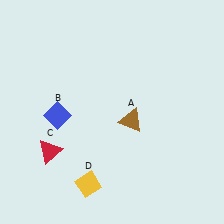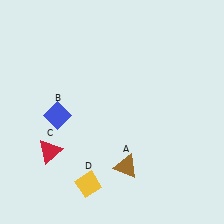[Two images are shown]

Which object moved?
The brown triangle (A) moved down.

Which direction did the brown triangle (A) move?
The brown triangle (A) moved down.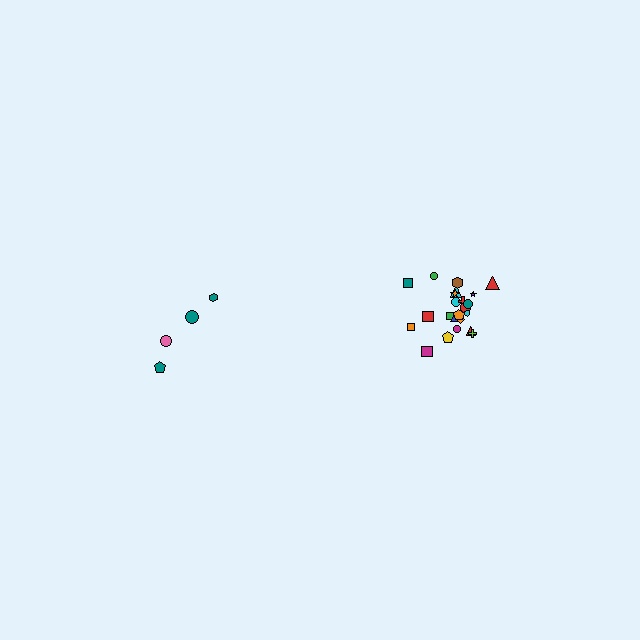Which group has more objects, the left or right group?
The right group.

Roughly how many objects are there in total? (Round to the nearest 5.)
Roughly 30 objects in total.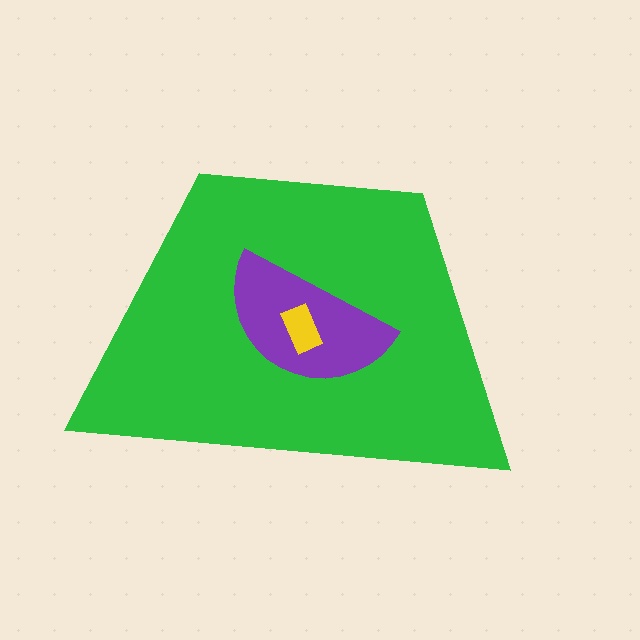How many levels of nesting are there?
3.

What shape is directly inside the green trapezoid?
The purple semicircle.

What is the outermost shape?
The green trapezoid.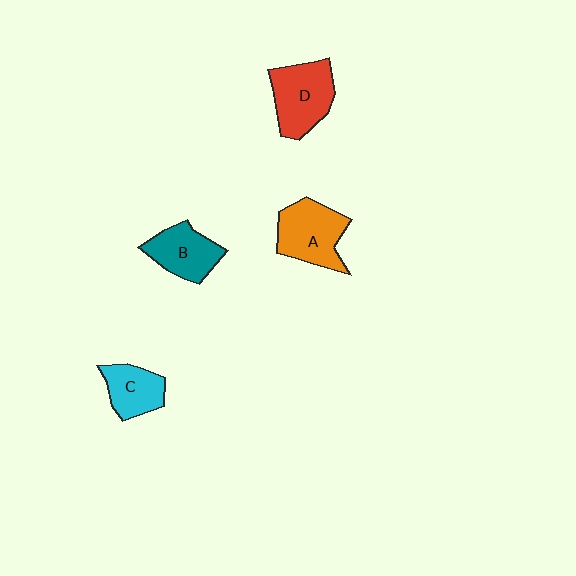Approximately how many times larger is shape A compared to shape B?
Approximately 1.2 times.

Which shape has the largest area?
Shape D (red).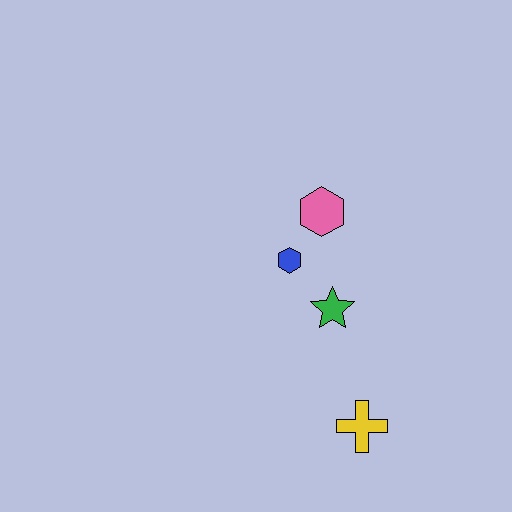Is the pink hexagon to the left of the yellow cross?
Yes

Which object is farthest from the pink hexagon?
The yellow cross is farthest from the pink hexagon.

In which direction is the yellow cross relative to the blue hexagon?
The yellow cross is below the blue hexagon.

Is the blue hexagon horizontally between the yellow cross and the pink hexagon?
No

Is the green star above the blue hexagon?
No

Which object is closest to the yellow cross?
The green star is closest to the yellow cross.